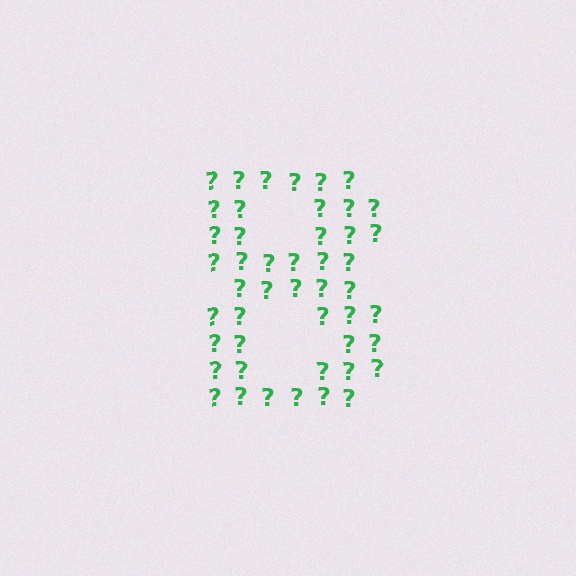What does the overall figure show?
The overall figure shows the digit 8.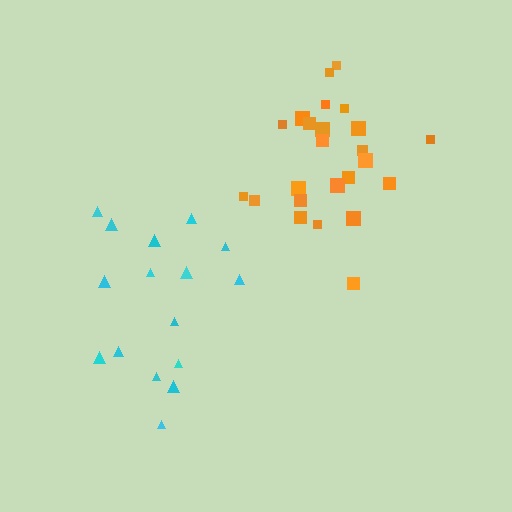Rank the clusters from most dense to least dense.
orange, cyan.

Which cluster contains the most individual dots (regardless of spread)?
Orange (24).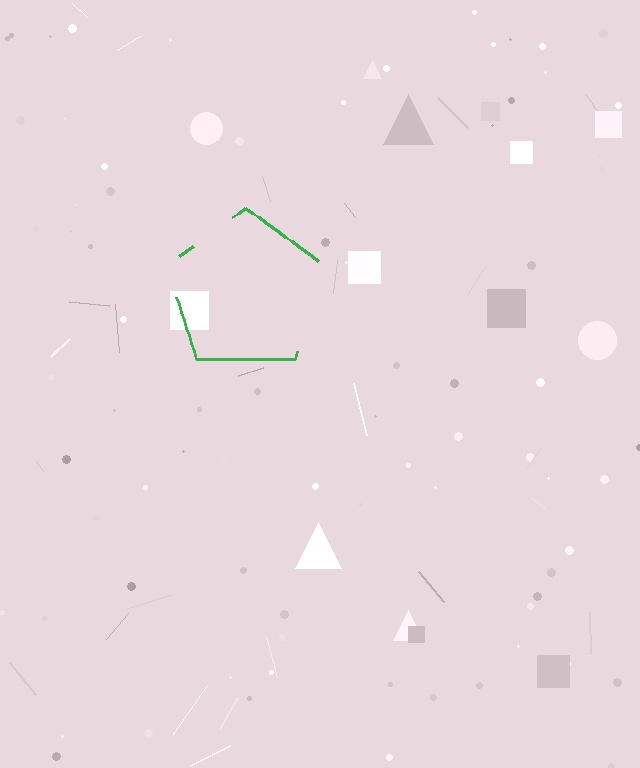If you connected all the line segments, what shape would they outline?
They would outline a pentagon.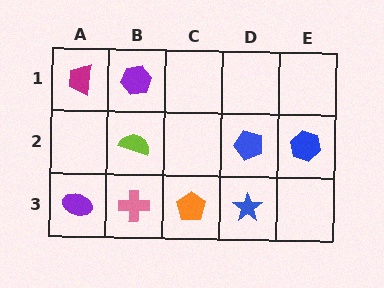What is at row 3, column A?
A purple ellipse.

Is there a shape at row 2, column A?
No, that cell is empty.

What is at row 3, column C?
An orange pentagon.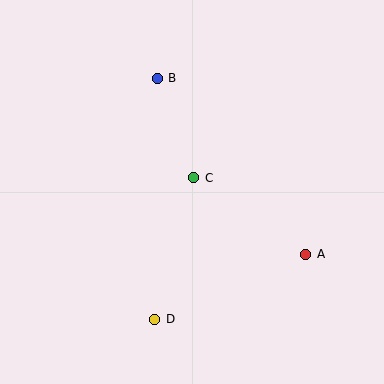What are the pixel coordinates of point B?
Point B is at (157, 78).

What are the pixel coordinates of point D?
Point D is at (155, 319).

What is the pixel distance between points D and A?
The distance between D and A is 165 pixels.